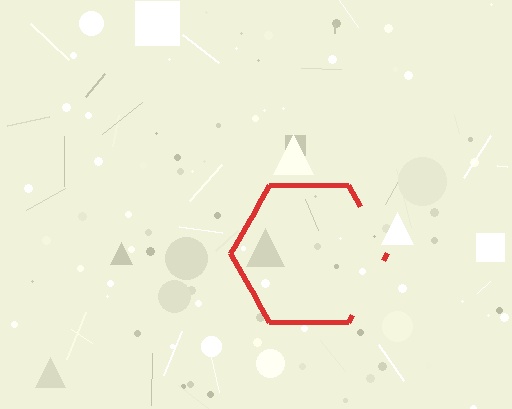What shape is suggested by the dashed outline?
The dashed outline suggests a hexagon.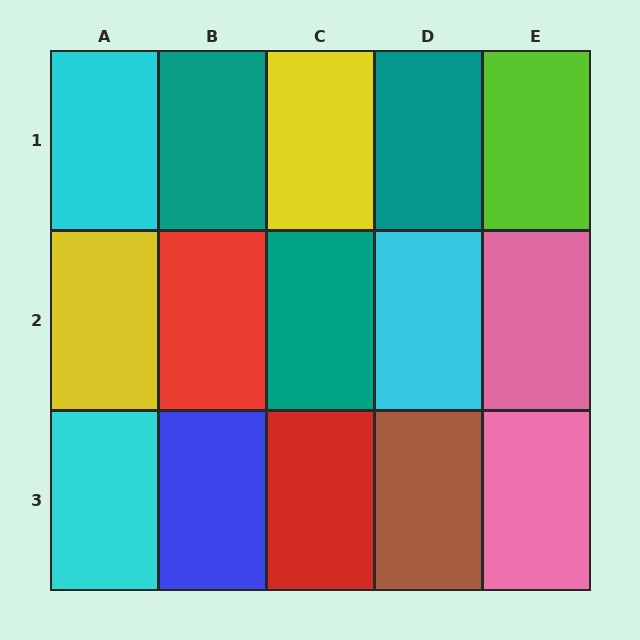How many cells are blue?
1 cell is blue.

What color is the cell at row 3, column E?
Pink.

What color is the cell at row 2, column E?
Pink.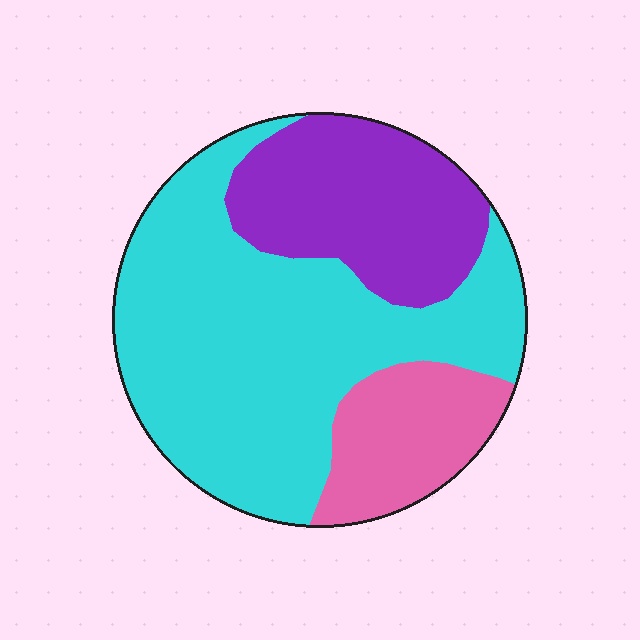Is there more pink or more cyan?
Cyan.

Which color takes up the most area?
Cyan, at roughly 60%.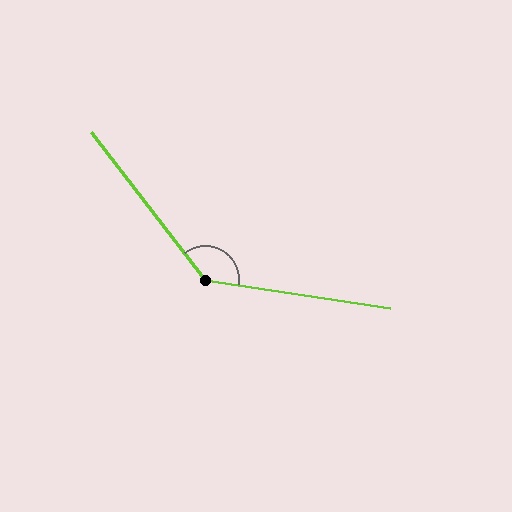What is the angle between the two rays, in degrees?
Approximately 136 degrees.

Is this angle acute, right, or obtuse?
It is obtuse.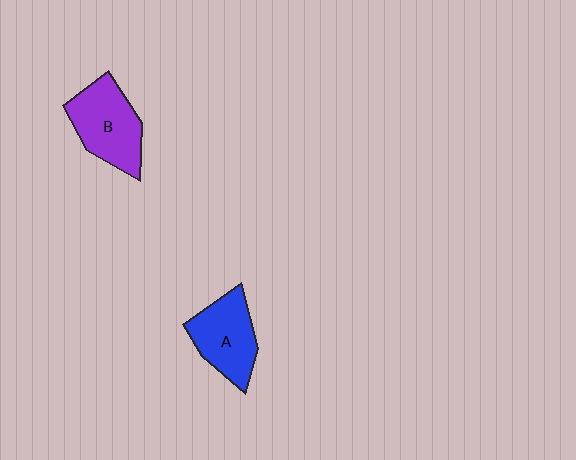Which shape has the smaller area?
Shape A (blue).